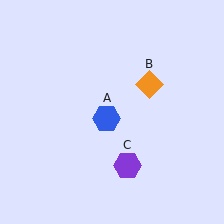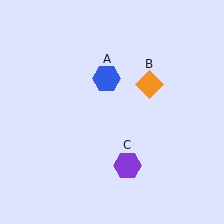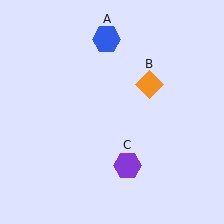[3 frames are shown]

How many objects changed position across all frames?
1 object changed position: blue hexagon (object A).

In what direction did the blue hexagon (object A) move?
The blue hexagon (object A) moved up.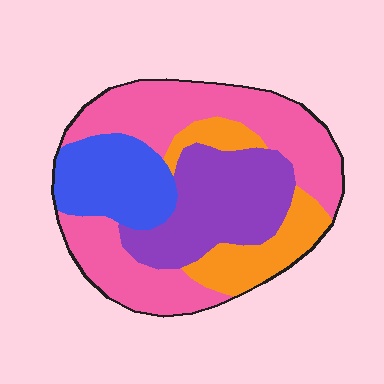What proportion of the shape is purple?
Purple takes up about one quarter (1/4) of the shape.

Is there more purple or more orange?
Purple.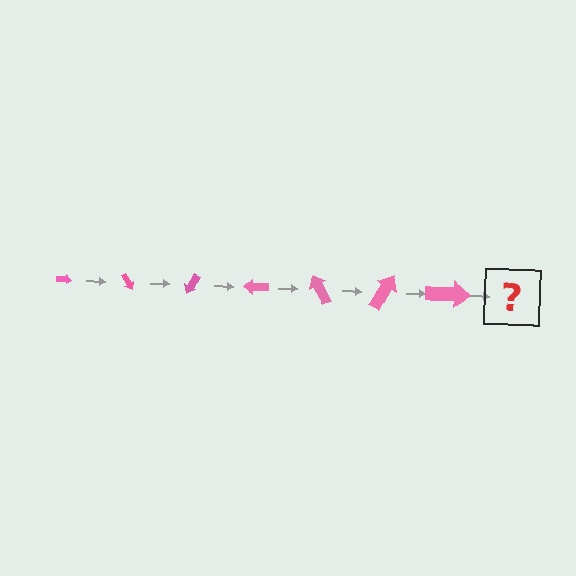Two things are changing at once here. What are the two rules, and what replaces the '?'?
The two rules are that the arrow grows larger each step and it rotates 60 degrees each step. The '?' should be an arrow, larger than the previous one and rotated 420 degrees from the start.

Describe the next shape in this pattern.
It should be an arrow, larger than the previous one and rotated 420 degrees from the start.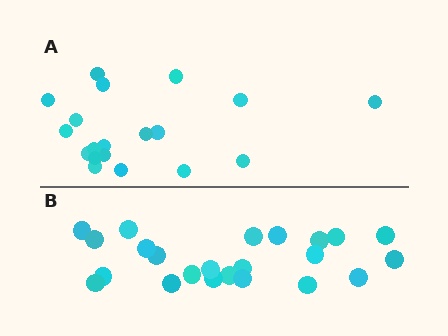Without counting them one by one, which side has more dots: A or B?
Region B (the bottom region) has more dots.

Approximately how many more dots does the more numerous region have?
Region B has about 4 more dots than region A.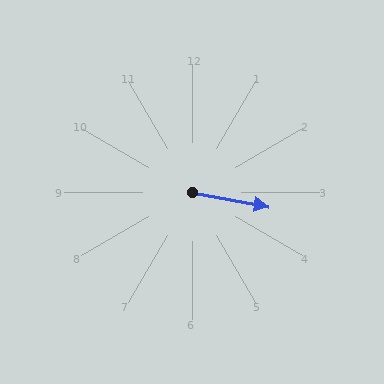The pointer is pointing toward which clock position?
Roughly 3 o'clock.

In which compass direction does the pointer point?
East.